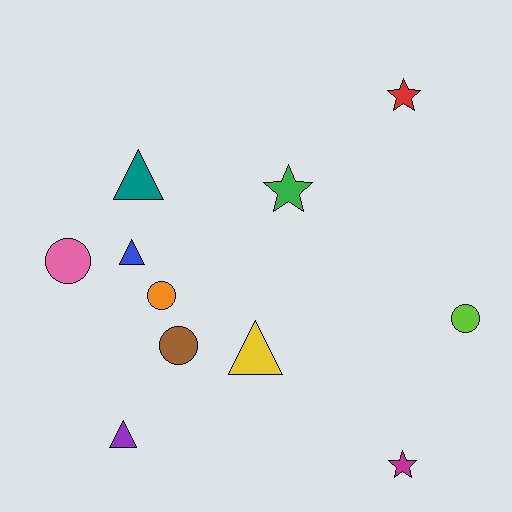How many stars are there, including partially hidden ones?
There are 3 stars.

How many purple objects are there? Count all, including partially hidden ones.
There is 1 purple object.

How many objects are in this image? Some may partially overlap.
There are 11 objects.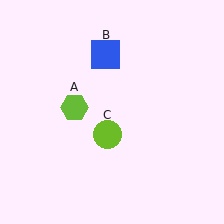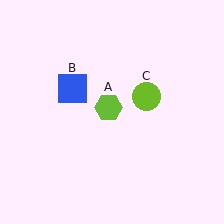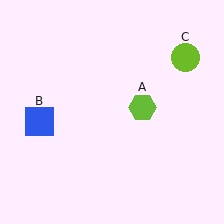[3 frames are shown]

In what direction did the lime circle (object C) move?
The lime circle (object C) moved up and to the right.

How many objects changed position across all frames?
3 objects changed position: lime hexagon (object A), blue square (object B), lime circle (object C).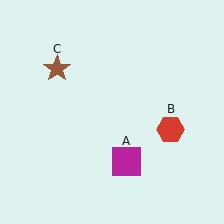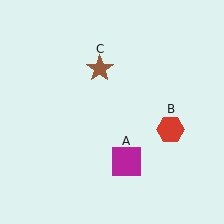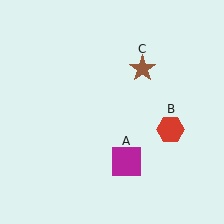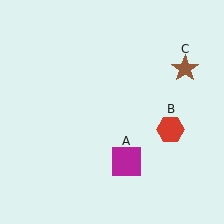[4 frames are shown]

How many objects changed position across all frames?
1 object changed position: brown star (object C).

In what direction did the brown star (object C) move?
The brown star (object C) moved right.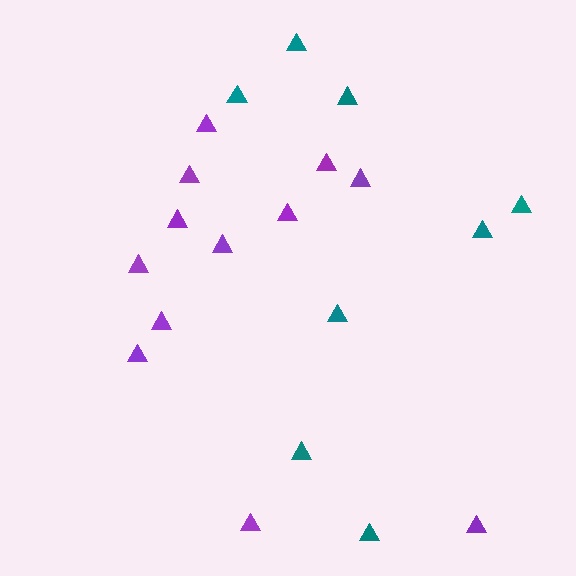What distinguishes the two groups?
There are 2 groups: one group of teal triangles (8) and one group of purple triangles (12).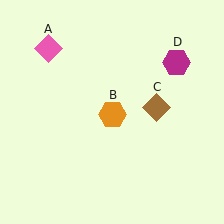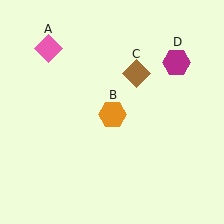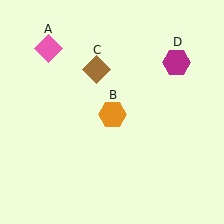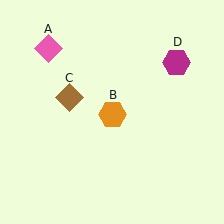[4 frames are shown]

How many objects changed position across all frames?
1 object changed position: brown diamond (object C).